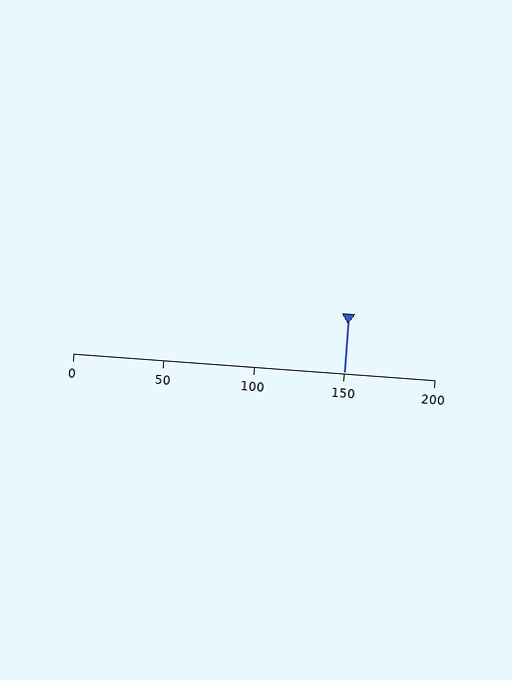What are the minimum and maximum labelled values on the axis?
The axis runs from 0 to 200.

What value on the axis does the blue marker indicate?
The marker indicates approximately 150.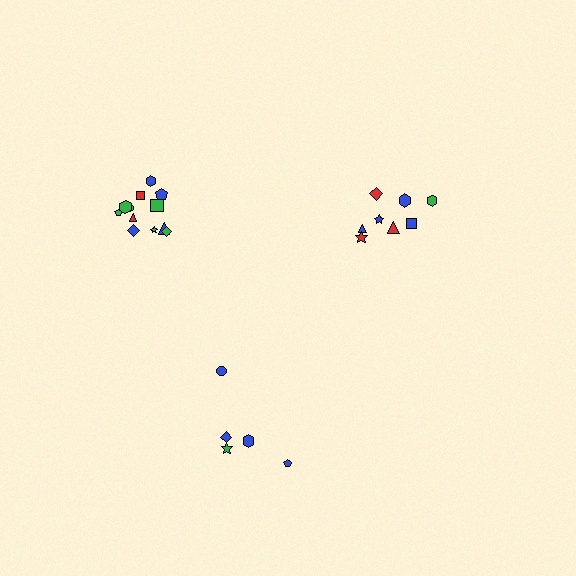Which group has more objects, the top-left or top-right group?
The top-left group.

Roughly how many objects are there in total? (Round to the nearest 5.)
Roughly 25 objects in total.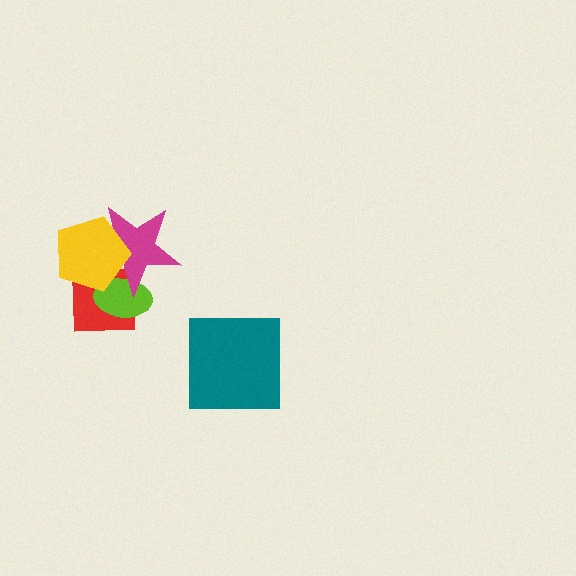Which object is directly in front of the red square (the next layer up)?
The lime ellipse is directly in front of the red square.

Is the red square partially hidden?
Yes, it is partially covered by another shape.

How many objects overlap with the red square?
3 objects overlap with the red square.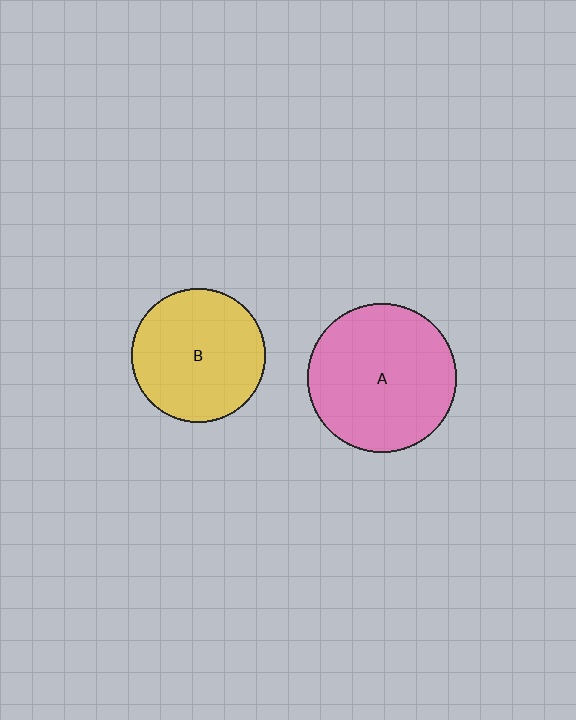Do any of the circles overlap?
No, none of the circles overlap.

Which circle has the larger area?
Circle A (pink).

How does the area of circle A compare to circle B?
Approximately 1.2 times.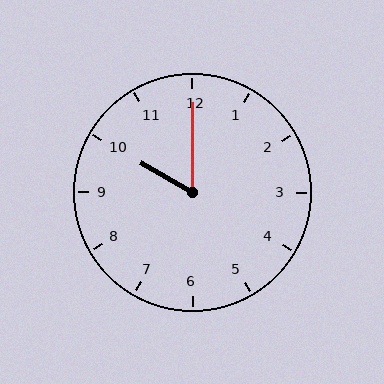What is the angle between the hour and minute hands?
Approximately 60 degrees.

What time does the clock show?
10:00.